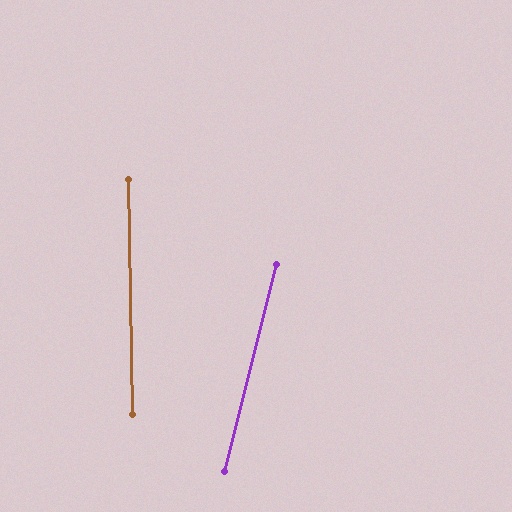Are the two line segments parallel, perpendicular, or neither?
Neither parallel nor perpendicular — they differ by about 15°.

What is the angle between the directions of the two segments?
Approximately 15 degrees.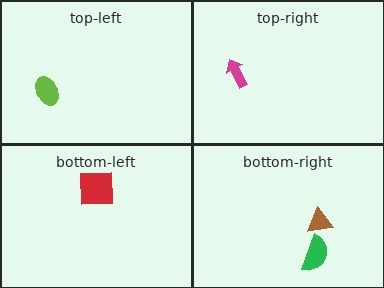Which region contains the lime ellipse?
The top-left region.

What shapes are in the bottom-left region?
The red square.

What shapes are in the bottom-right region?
The green semicircle, the brown triangle.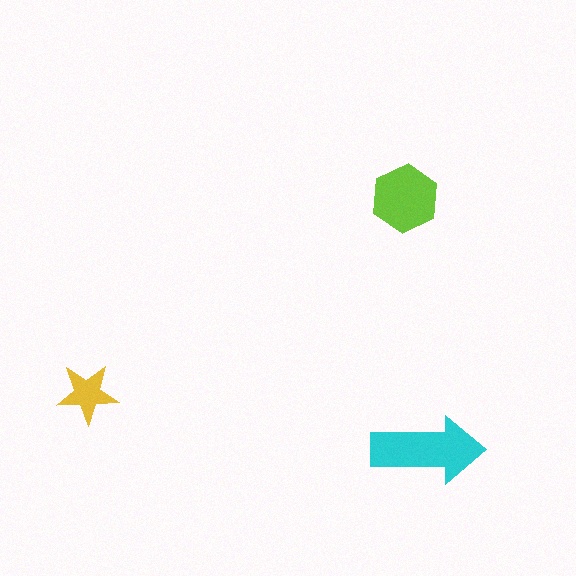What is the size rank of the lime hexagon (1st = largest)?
2nd.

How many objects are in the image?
There are 3 objects in the image.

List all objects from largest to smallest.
The cyan arrow, the lime hexagon, the yellow star.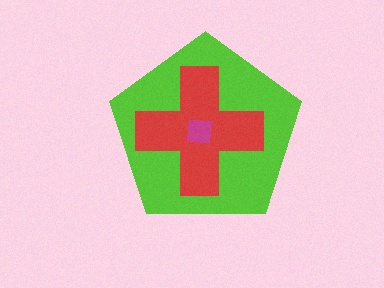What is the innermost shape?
The magenta square.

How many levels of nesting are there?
3.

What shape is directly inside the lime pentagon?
The red cross.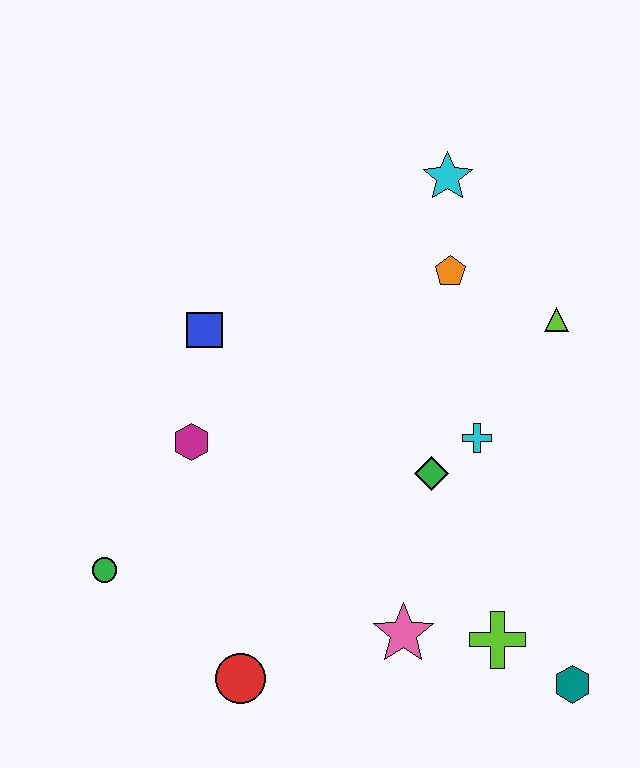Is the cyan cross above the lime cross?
Yes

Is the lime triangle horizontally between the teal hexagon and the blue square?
Yes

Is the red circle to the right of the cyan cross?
No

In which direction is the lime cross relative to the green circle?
The lime cross is to the right of the green circle.